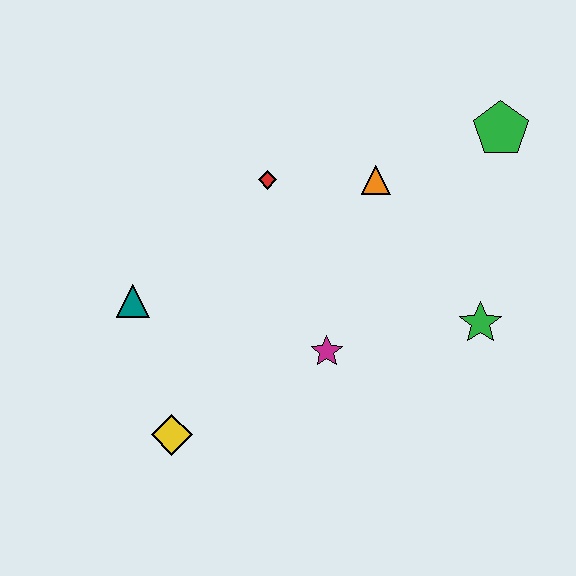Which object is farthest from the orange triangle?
The yellow diamond is farthest from the orange triangle.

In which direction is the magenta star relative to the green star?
The magenta star is to the left of the green star.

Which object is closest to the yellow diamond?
The teal triangle is closest to the yellow diamond.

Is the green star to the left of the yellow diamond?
No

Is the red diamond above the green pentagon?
No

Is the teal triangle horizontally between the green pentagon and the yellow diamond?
No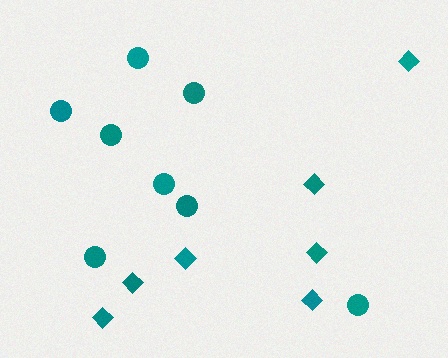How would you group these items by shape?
There are 2 groups: one group of diamonds (7) and one group of circles (8).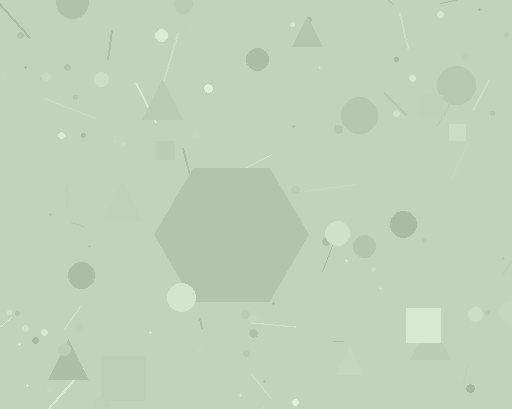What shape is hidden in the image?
A hexagon is hidden in the image.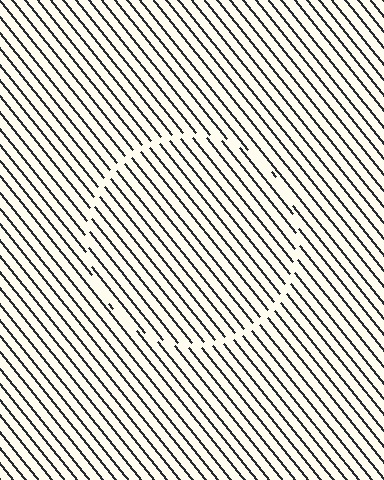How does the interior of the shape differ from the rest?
The interior of the shape contains the same grating, shifted by half a period — the contour is defined by the phase discontinuity where line-ends from the inner and outer gratings abut.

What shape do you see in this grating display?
An illusory circle. The interior of the shape contains the same grating, shifted by half a period — the contour is defined by the phase discontinuity where line-ends from the inner and outer gratings abut.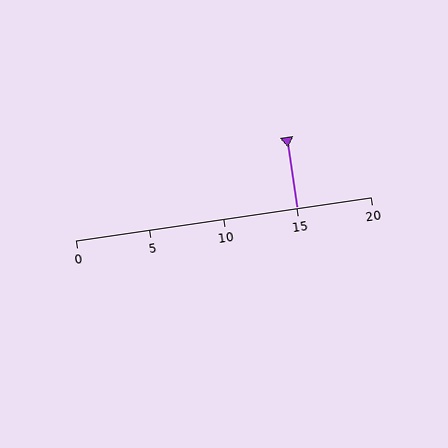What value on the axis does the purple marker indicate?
The marker indicates approximately 15.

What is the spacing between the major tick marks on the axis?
The major ticks are spaced 5 apart.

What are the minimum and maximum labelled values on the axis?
The axis runs from 0 to 20.